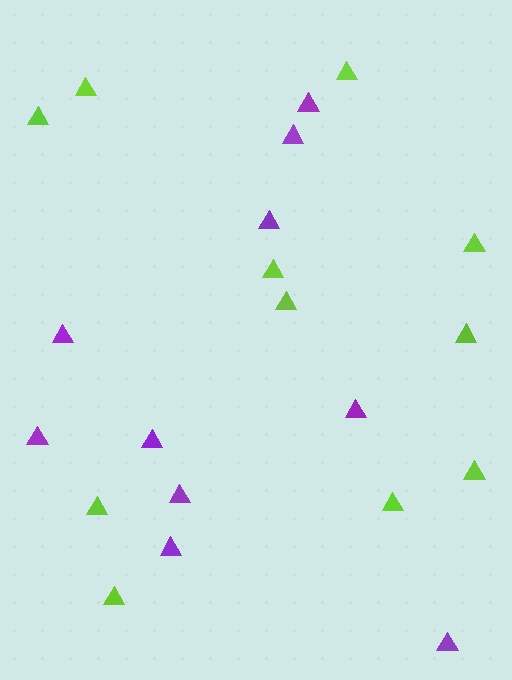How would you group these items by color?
There are 2 groups: one group of lime triangles (11) and one group of purple triangles (10).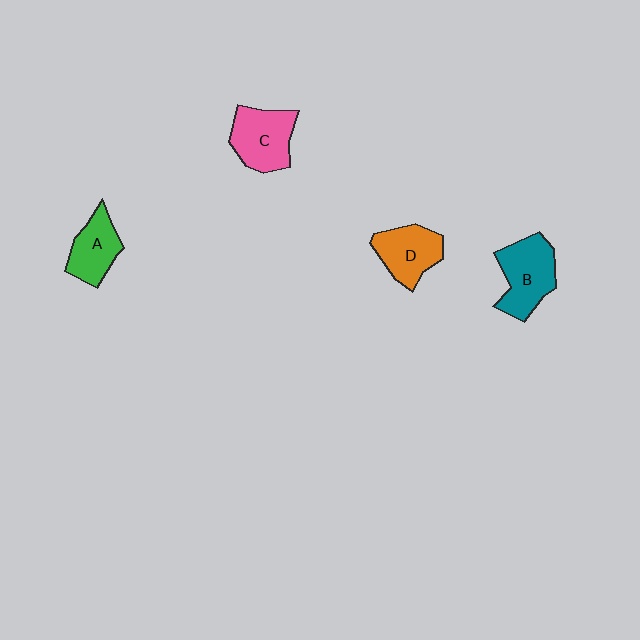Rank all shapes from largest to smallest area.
From largest to smallest: B (teal), C (pink), D (orange), A (green).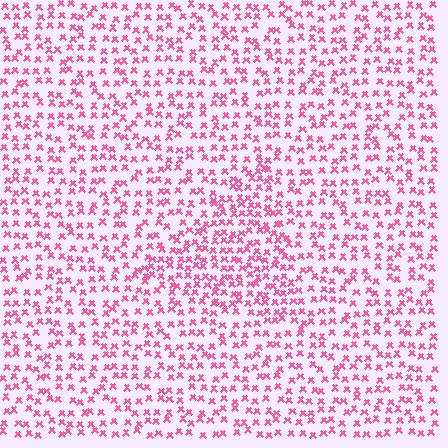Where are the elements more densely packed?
The elements are more densely packed inside the triangle boundary.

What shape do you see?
I see a triangle.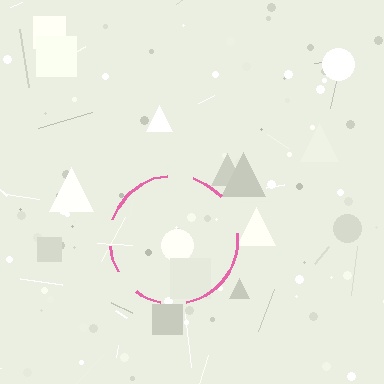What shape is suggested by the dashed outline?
The dashed outline suggests a circle.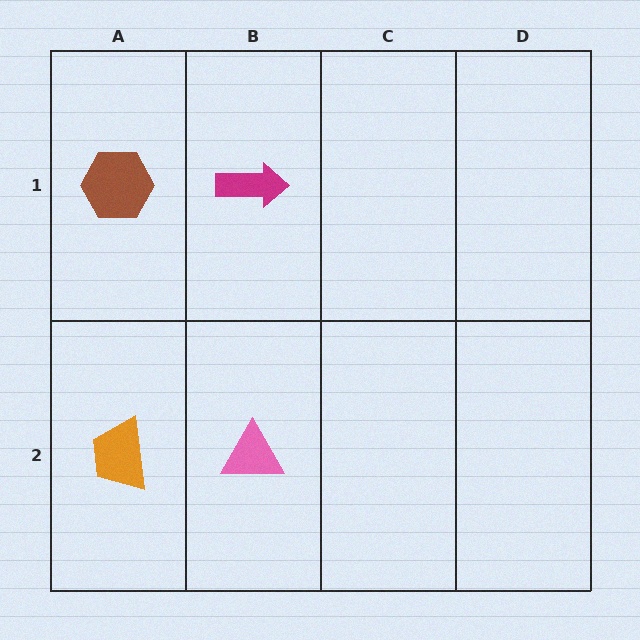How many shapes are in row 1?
2 shapes.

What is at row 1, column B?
A magenta arrow.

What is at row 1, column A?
A brown hexagon.